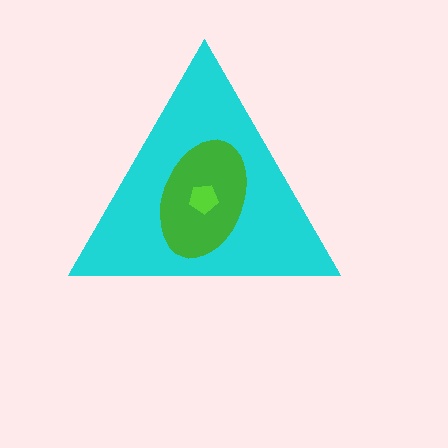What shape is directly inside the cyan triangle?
The green ellipse.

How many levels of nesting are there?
3.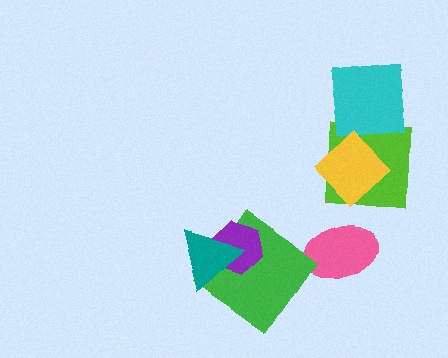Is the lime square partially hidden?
Yes, it is partially covered by another shape.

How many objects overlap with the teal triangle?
2 objects overlap with the teal triangle.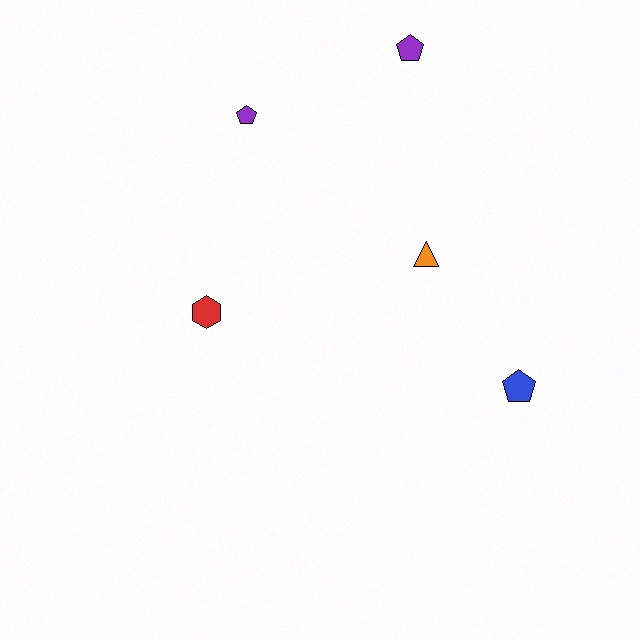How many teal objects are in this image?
There are no teal objects.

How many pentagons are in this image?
There are 3 pentagons.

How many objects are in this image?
There are 5 objects.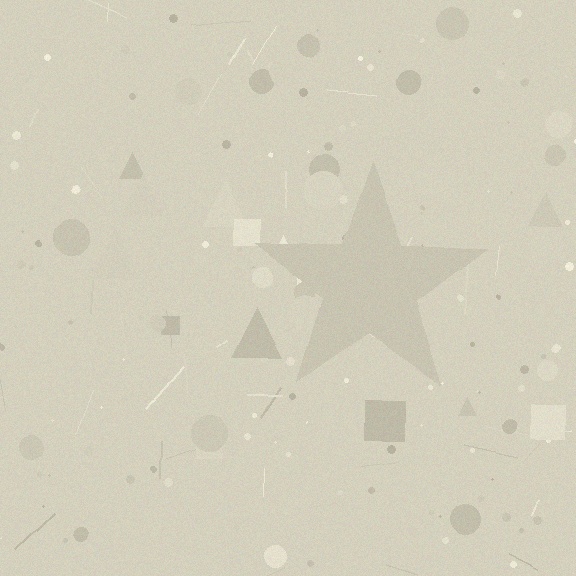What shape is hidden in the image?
A star is hidden in the image.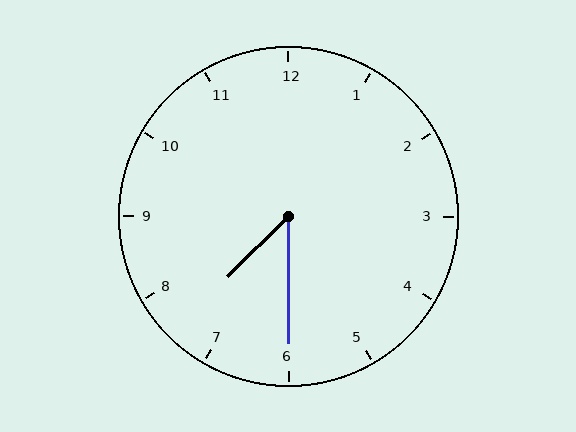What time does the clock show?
7:30.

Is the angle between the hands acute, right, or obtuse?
It is acute.